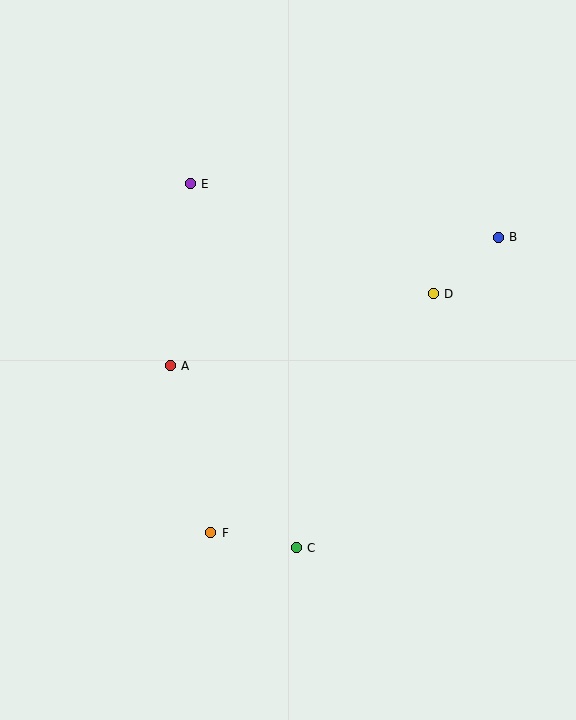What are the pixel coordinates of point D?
Point D is at (433, 294).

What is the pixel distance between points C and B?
The distance between C and B is 370 pixels.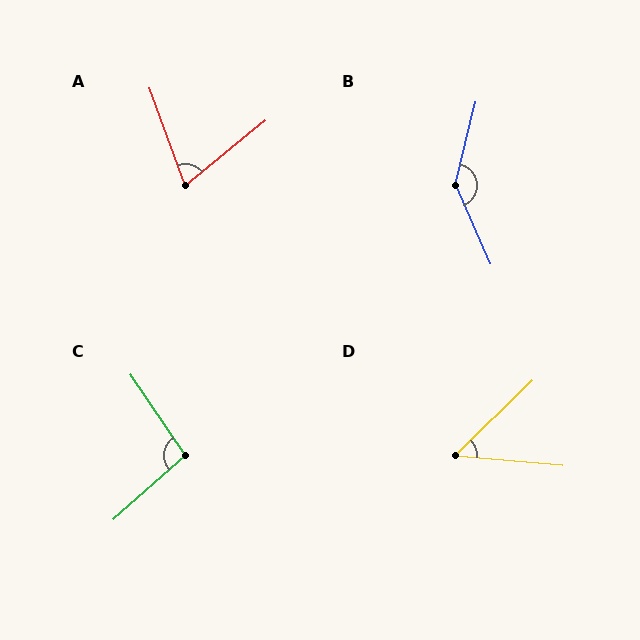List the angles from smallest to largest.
D (49°), A (71°), C (98°), B (143°).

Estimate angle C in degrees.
Approximately 98 degrees.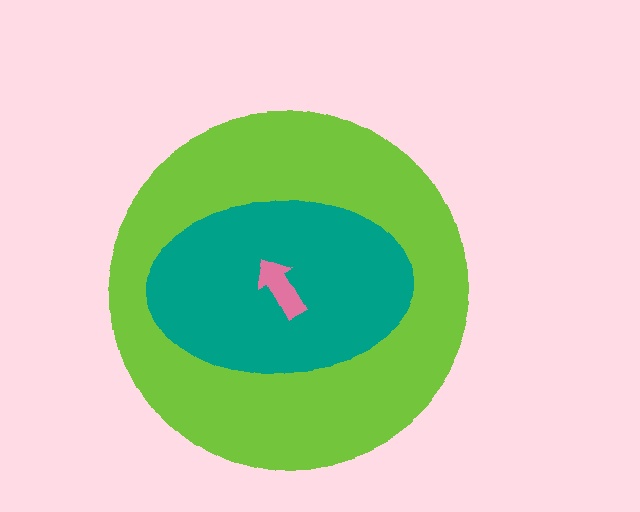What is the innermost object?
The pink arrow.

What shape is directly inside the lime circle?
The teal ellipse.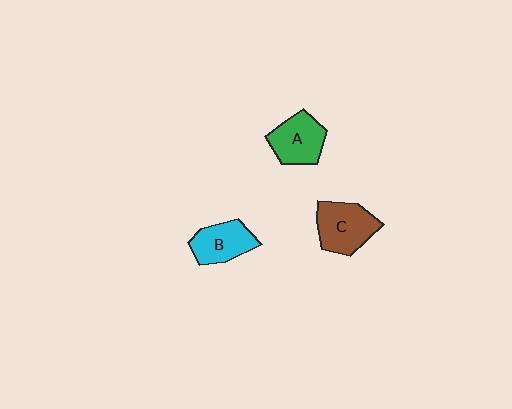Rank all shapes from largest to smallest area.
From largest to smallest: C (brown), A (green), B (cyan).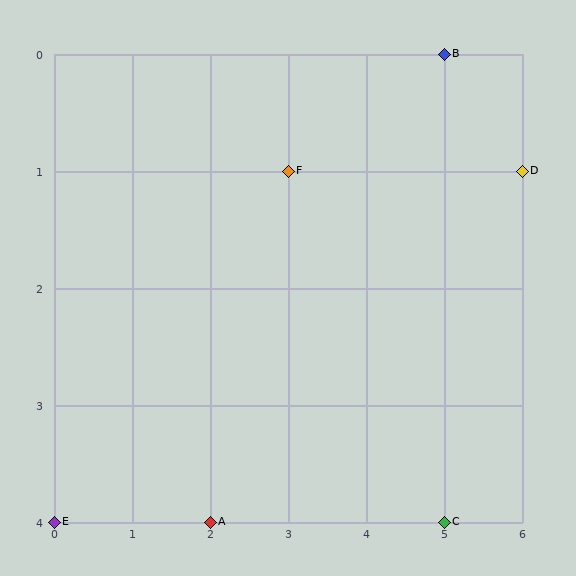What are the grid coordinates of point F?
Point F is at grid coordinates (3, 1).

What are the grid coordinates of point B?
Point B is at grid coordinates (5, 0).